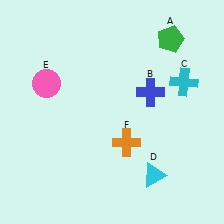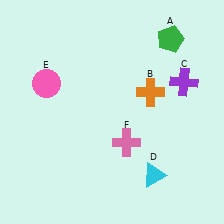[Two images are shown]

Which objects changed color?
B changed from blue to orange. C changed from cyan to purple. F changed from orange to pink.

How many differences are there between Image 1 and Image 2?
There are 3 differences between the two images.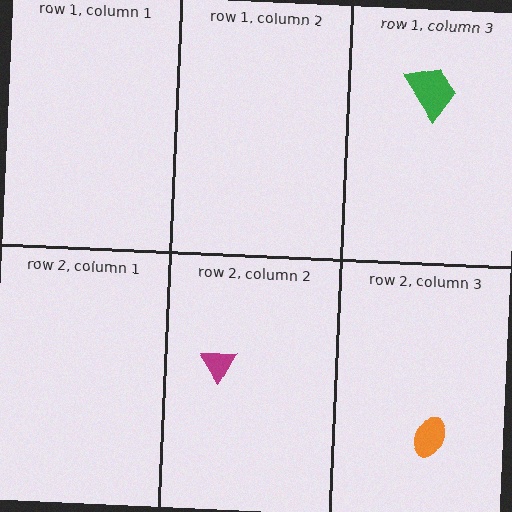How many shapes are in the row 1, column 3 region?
1.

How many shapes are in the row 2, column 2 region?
1.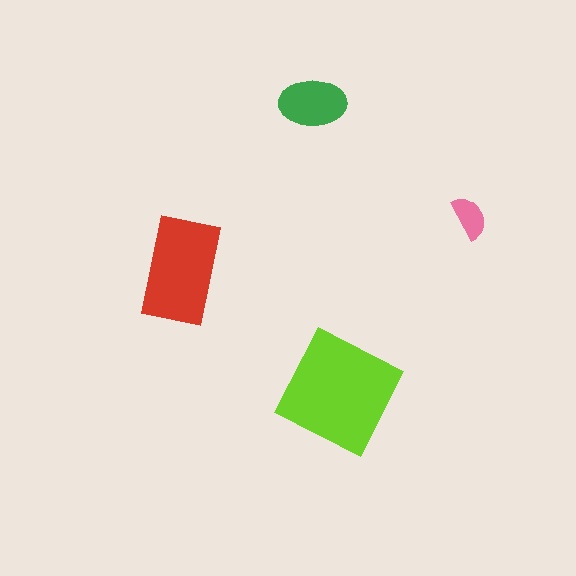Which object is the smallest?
The pink semicircle.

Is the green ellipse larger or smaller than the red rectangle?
Smaller.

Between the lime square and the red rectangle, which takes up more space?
The lime square.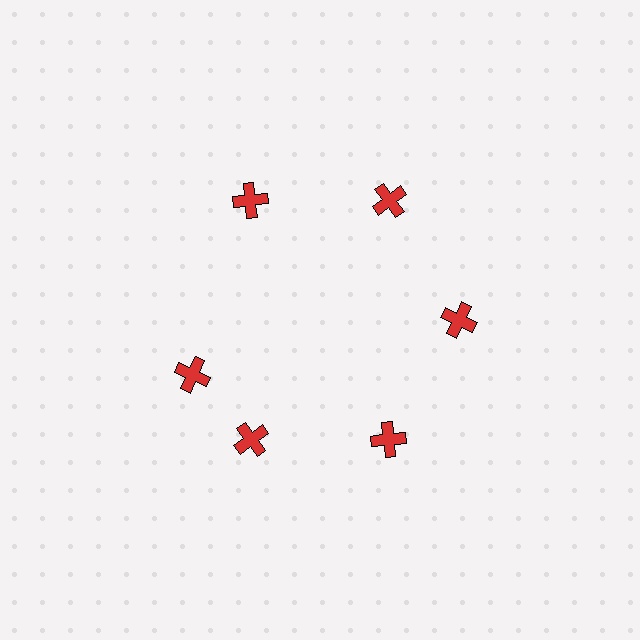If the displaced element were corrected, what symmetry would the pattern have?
It would have 6-fold rotational symmetry — the pattern would map onto itself every 60 degrees.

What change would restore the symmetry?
The symmetry would be restored by rotating it back into even spacing with its neighbors so that all 6 crosses sit at equal angles and equal distance from the center.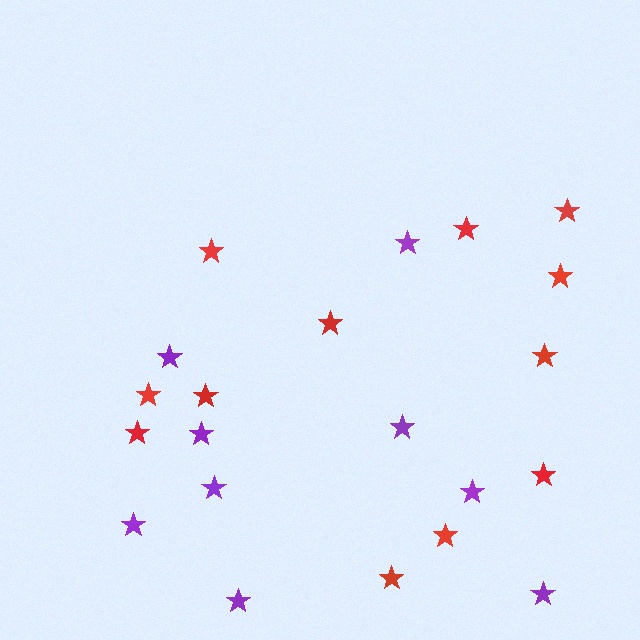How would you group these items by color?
There are 2 groups: one group of purple stars (9) and one group of red stars (12).